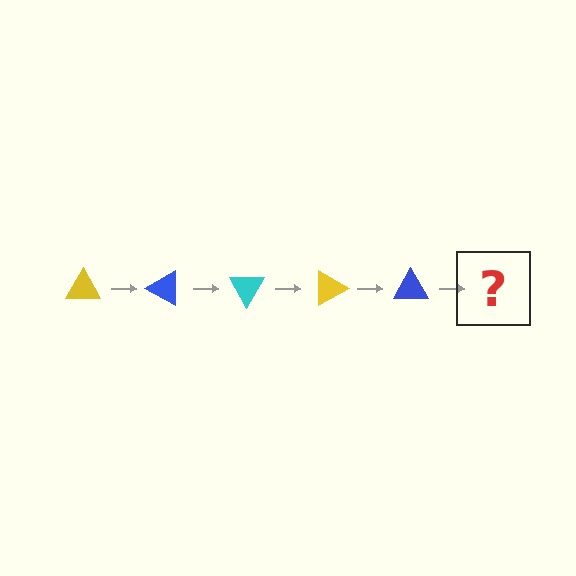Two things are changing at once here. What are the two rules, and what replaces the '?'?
The two rules are that it rotates 30 degrees each step and the color cycles through yellow, blue, and cyan. The '?' should be a cyan triangle, rotated 150 degrees from the start.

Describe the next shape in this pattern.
It should be a cyan triangle, rotated 150 degrees from the start.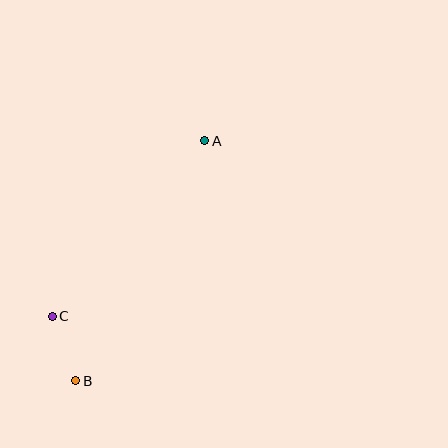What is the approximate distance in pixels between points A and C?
The distance between A and C is approximately 232 pixels.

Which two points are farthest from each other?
Points A and B are farthest from each other.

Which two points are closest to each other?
Points B and C are closest to each other.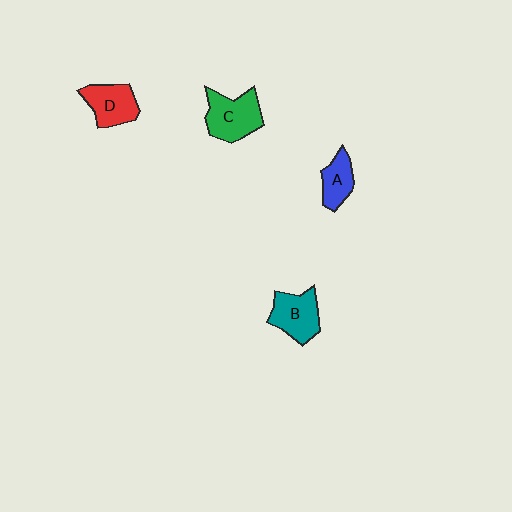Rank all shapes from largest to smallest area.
From largest to smallest: C (green), B (teal), D (red), A (blue).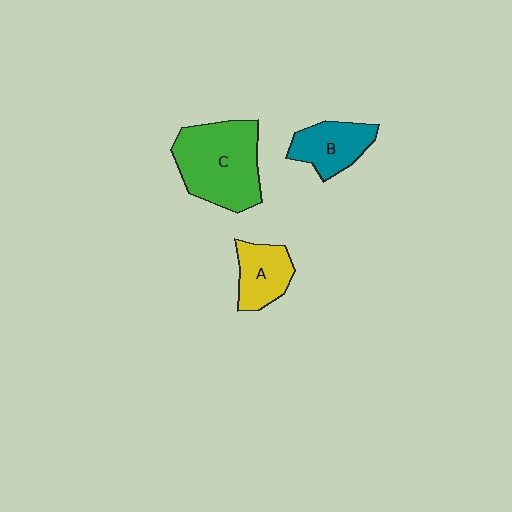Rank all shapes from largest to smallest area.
From largest to smallest: C (green), B (teal), A (yellow).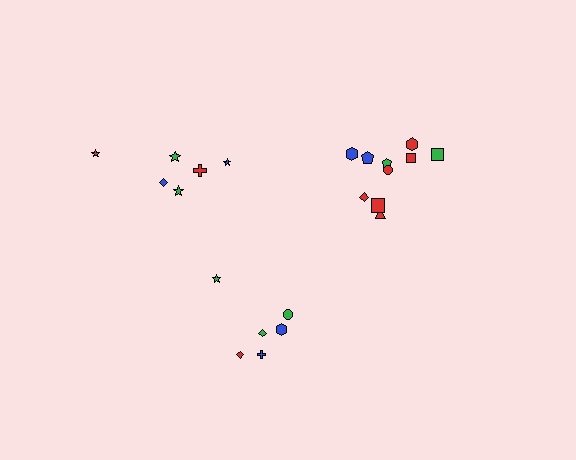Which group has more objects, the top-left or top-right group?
The top-right group.